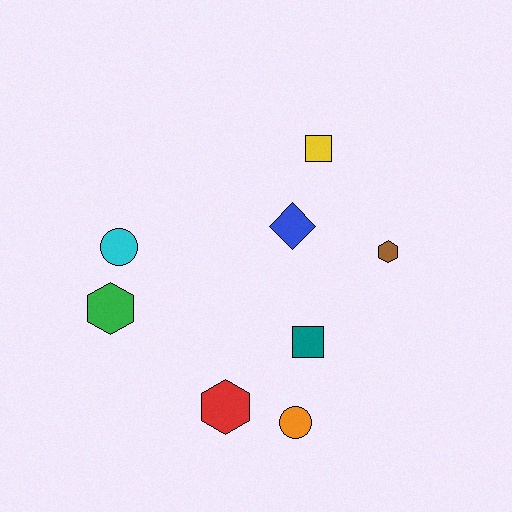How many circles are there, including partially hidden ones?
There are 2 circles.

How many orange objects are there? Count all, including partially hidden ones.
There is 1 orange object.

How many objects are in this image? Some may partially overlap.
There are 8 objects.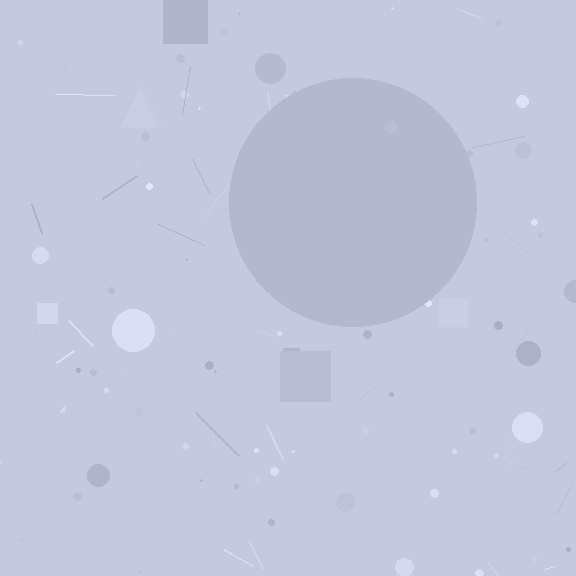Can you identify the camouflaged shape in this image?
The camouflaged shape is a circle.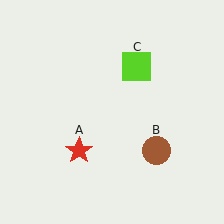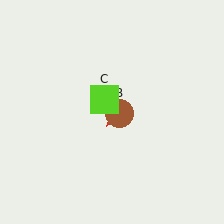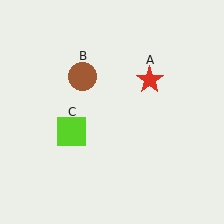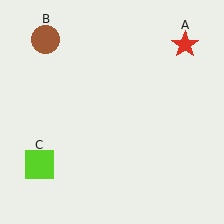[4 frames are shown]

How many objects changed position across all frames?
3 objects changed position: red star (object A), brown circle (object B), lime square (object C).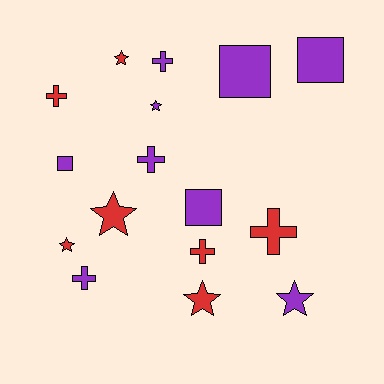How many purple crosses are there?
There are 3 purple crosses.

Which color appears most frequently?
Purple, with 9 objects.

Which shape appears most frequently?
Cross, with 6 objects.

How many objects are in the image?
There are 16 objects.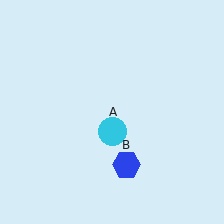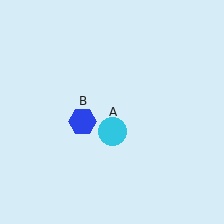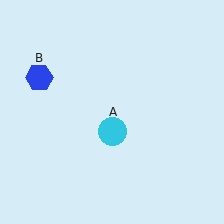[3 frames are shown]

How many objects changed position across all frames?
1 object changed position: blue hexagon (object B).